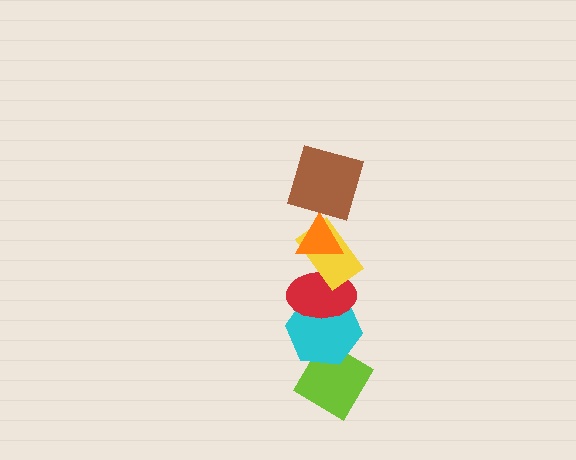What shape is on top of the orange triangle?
The brown square is on top of the orange triangle.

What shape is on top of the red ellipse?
The yellow rectangle is on top of the red ellipse.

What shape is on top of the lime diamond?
The cyan hexagon is on top of the lime diamond.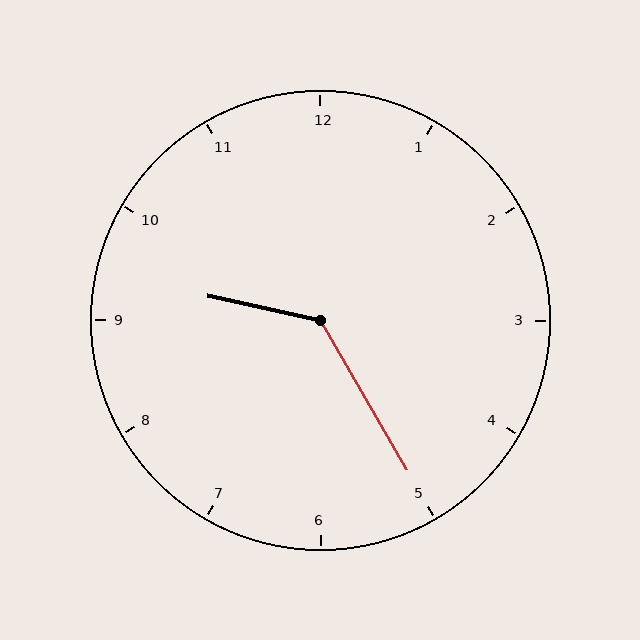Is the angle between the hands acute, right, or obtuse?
It is obtuse.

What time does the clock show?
9:25.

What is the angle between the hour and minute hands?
Approximately 132 degrees.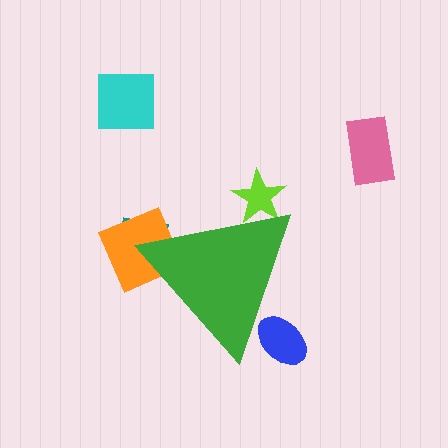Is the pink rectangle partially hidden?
No, the pink rectangle is fully visible.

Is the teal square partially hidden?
Yes, the teal square is partially hidden behind the green triangle.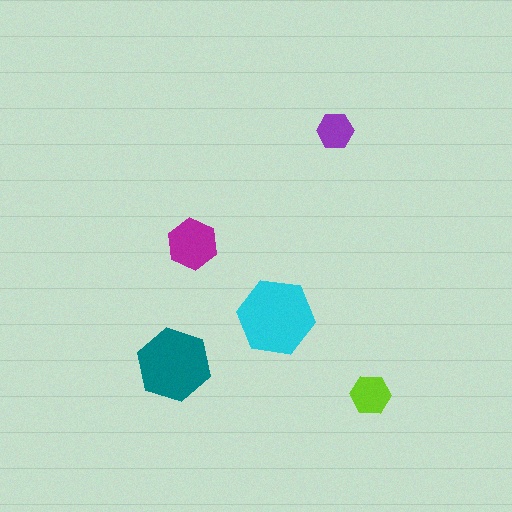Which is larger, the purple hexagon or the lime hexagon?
The lime one.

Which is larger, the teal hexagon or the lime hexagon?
The teal one.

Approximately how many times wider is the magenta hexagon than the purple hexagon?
About 1.5 times wider.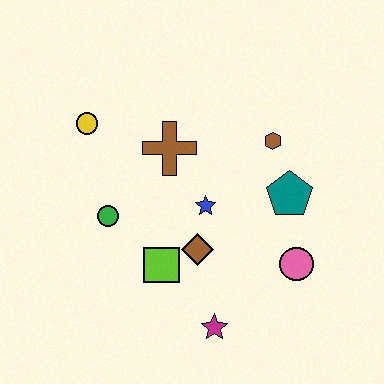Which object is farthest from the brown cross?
The magenta star is farthest from the brown cross.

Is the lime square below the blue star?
Yes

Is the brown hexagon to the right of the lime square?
Yes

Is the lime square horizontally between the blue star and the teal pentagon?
No